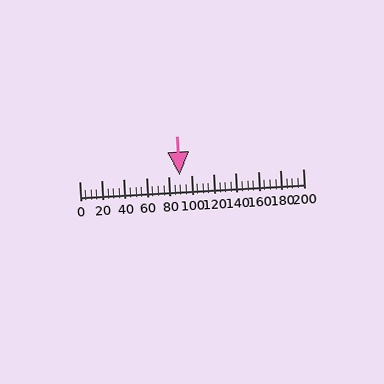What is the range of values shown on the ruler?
The ruler shows values from 0 to 200.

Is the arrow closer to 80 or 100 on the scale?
The arrow is closer to 100.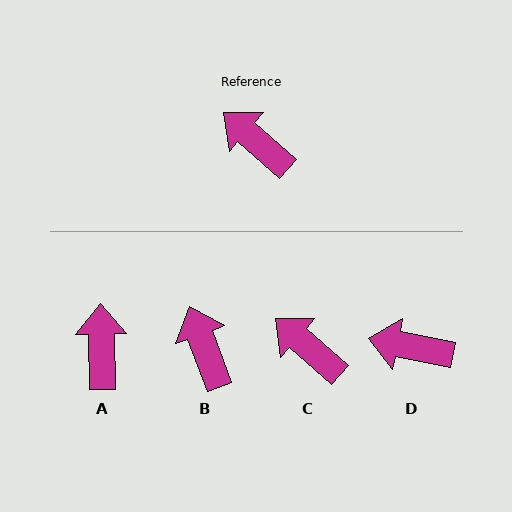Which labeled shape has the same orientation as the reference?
C.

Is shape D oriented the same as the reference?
No, it is off by about 30 degrees.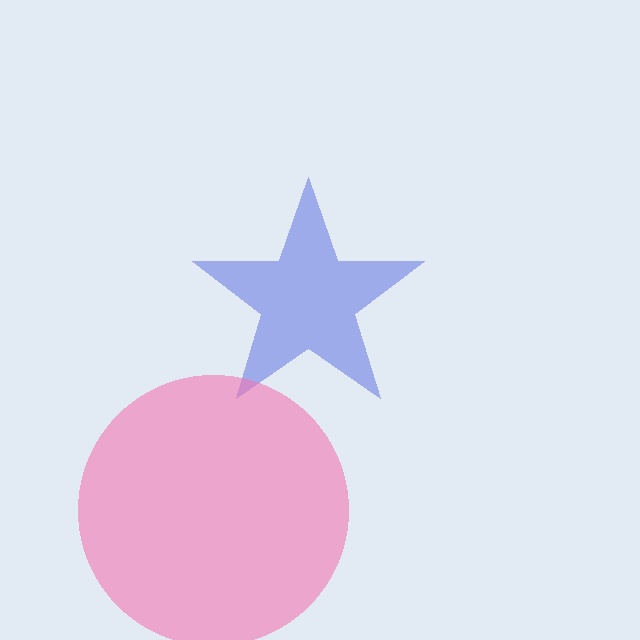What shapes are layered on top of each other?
The layered shapes are: a blue star, a pink circle.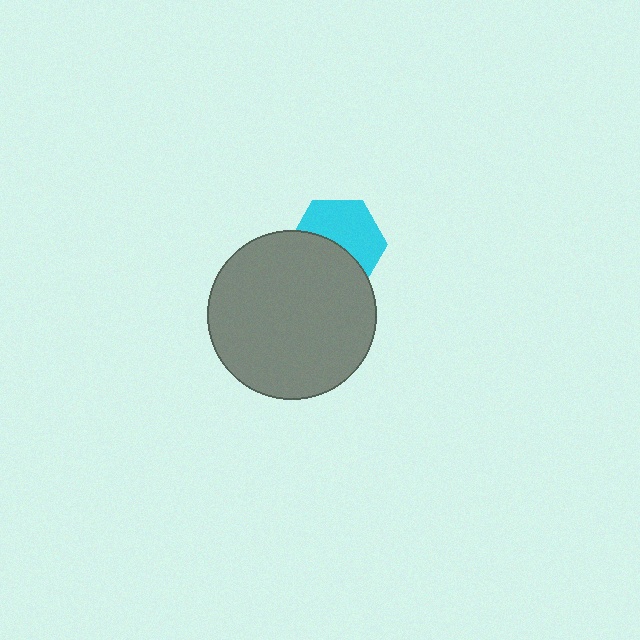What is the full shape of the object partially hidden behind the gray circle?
The partially hidden object is a cyan hexagon.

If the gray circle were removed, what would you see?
You would see the complete cyan hexagon.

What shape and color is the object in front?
The object in front is a gray circle.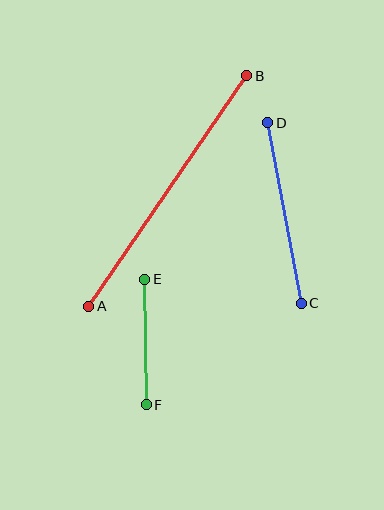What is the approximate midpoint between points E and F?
The midpoint is at approximately (145, 342) pixels.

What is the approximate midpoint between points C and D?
The midpoint is at approximately (284, 213) pixels.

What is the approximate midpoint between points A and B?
The midpoint is at approximately (168, 191) pixels.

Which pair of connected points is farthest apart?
Points A and B are farthest apart.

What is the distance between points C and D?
The distance is approximately 183 pixels.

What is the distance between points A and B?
The distance is approximately 279 pixels.